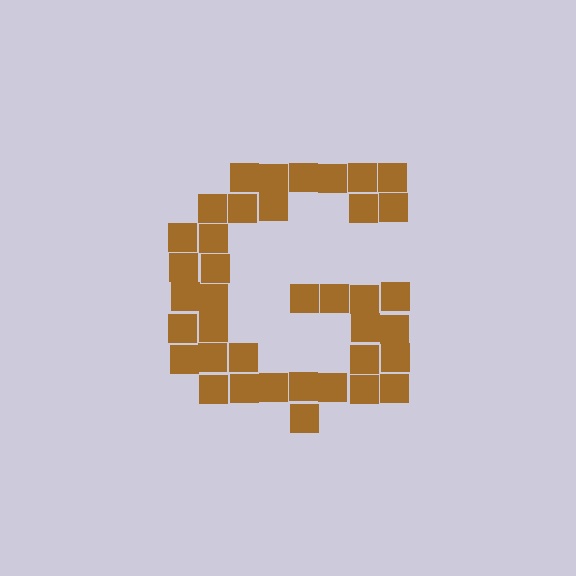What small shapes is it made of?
It is made of small squares.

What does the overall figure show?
The overall figure shows the letter G.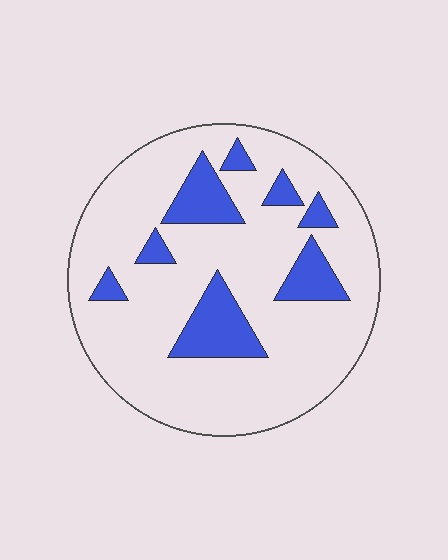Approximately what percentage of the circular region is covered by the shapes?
Approximately 20%.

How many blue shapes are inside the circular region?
8.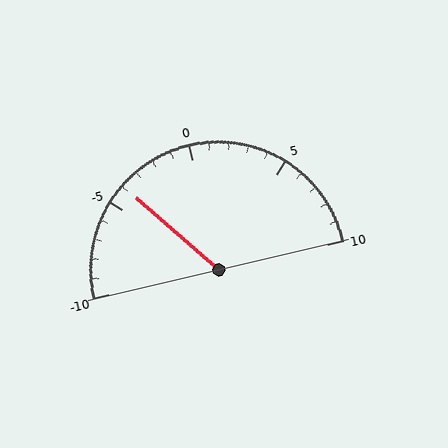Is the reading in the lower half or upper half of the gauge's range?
The reading is in the lower half of the range (-10 to 10).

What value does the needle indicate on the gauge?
The needle indicates approximately -4.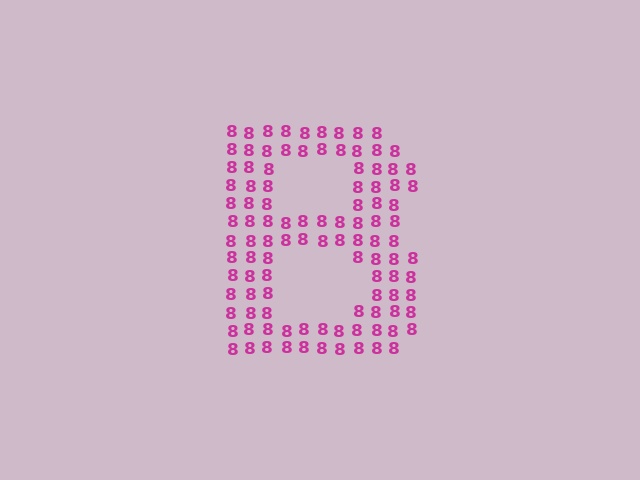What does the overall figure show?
The overall figure shows the letter B.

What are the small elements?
The small elements are digit 8's.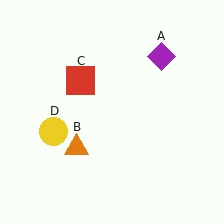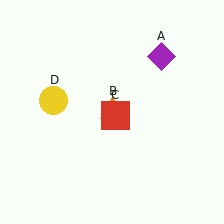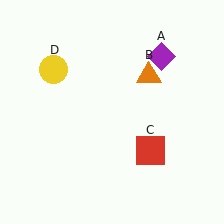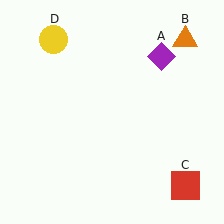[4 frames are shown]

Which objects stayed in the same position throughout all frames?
Purple diamond (object A) remained stationary.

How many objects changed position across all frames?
3 objects changed position: orange triangle (object B), red square (object C), yellow circle (object D).